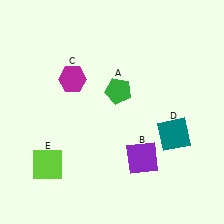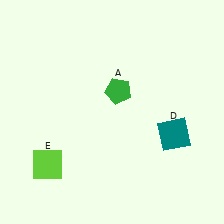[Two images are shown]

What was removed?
The purple square (B), the magenta hexagon (C) were removed in Image 2.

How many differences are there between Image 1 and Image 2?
There are 2 differences between the two images.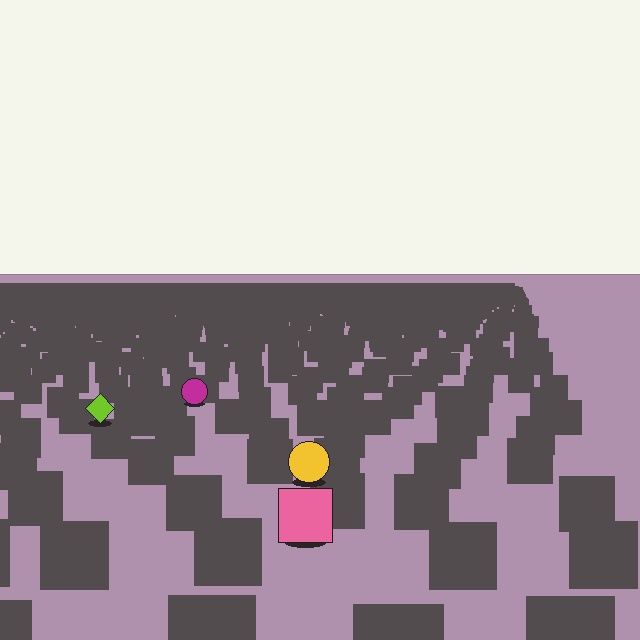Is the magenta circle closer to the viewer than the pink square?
No. The pink square is closer — you can tell from the texture gradient: the ground texture is coarser near it.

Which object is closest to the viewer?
The pink square is closest. The texture marks near it are larger and more spread out.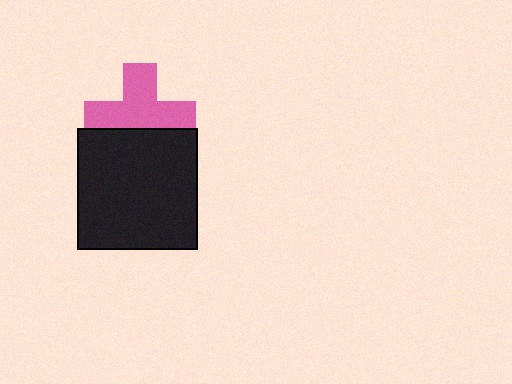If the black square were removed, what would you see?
You would see the complete pink cross.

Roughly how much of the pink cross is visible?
Most of it is visible (roughly 65%).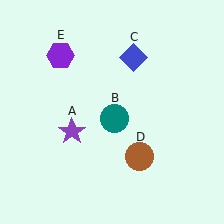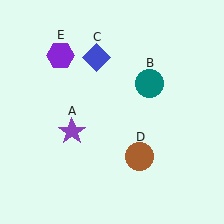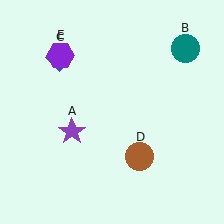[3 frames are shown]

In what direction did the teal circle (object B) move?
The teal circle (object B) moved up and to the right.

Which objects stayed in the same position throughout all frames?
Purple star (object A) and brown circle (object D) and purple hexagon (object E) remained stationary.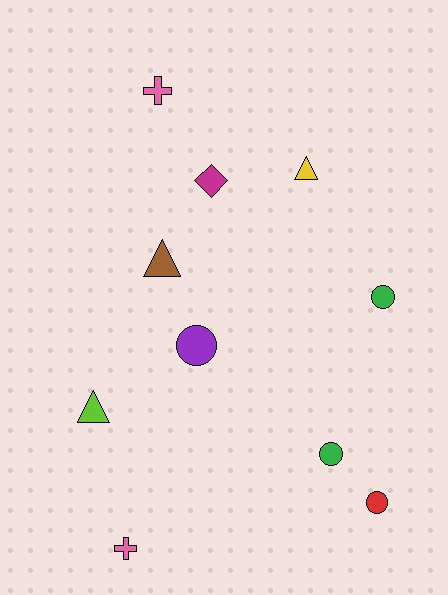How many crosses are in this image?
There are 2 crosses.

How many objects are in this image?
There are 10 objects.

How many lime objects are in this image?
There is 1 lime object.